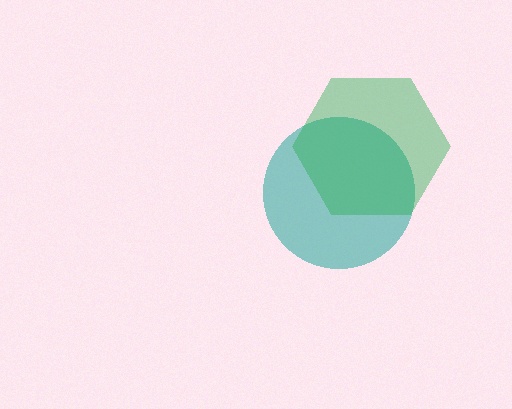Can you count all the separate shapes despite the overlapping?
Yes, there are 2 separate shapes.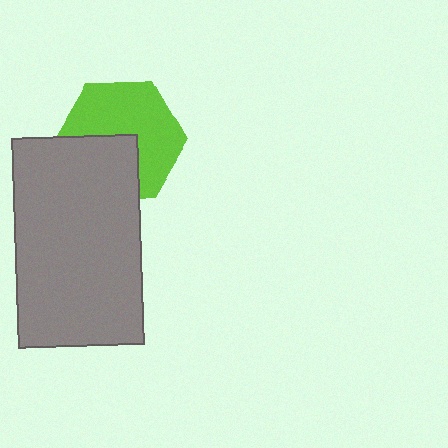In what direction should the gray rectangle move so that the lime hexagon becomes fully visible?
The gray rectangle should move down. That is the shortest direction to clear the overlap and leave the lime hexagon fully visible.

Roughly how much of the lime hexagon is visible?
About half of it is visible (roughly 62%).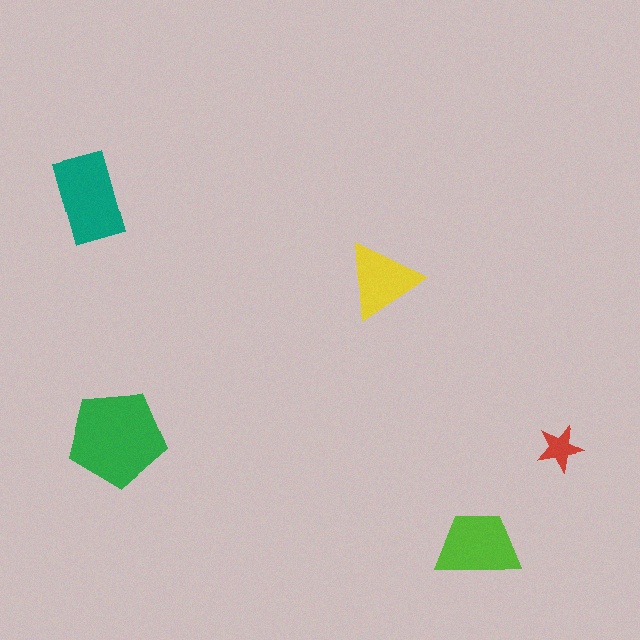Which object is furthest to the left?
The teal rectangle is leftmost.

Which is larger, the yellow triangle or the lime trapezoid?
The lime trapezoid.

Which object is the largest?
The green pentagon.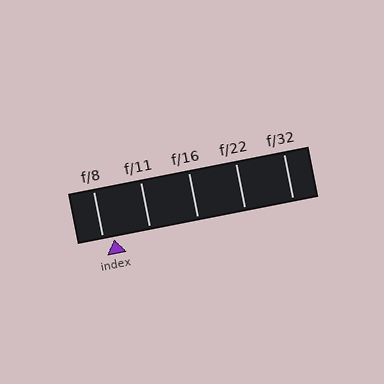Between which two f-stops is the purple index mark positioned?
The index mark is between f/8 and f/11.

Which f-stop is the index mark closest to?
The index mark is closest to f/8.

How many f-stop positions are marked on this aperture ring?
There are 5 f-stop positions marked.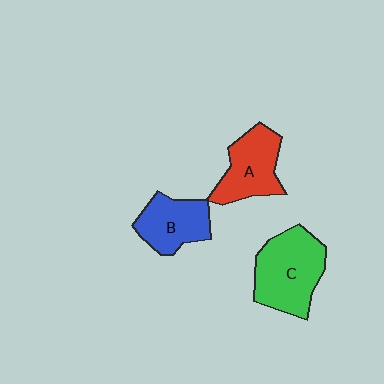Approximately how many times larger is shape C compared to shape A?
Approximately 1.3 times.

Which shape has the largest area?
Shape C (green).